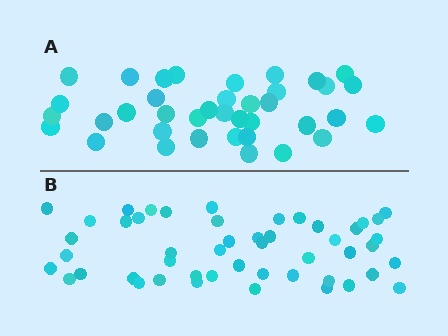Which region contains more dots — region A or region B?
Region B (the bottom region) has more dots.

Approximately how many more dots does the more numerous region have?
Region B has roughly 12 or so more dots than region A.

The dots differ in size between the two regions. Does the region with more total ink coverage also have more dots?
No. Region A has more total ink coverage because its dots are larger, but region B actually contains more individual dots. Total area can be misleading — the number of items is what matters here.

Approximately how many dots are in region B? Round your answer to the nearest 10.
About 50 dots. (The exact count is 49, which rounds to 50.)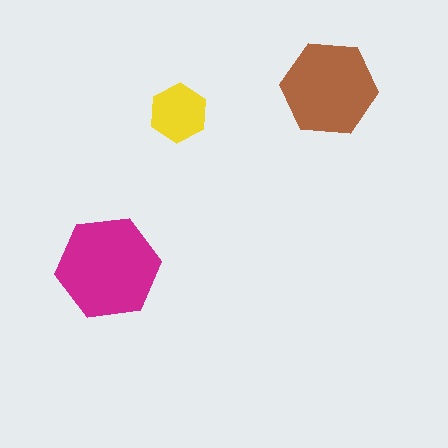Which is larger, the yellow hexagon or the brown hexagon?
The brown one.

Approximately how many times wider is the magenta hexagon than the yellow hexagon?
About 2 times wider.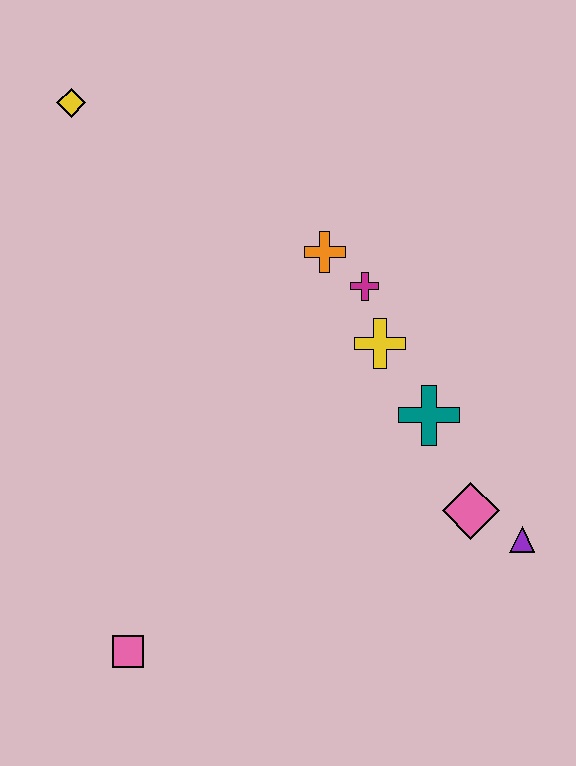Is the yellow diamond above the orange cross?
Yes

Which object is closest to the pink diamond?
The purple triangle is closest to the pink diamond.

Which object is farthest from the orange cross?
The pink square is farthest from the orange cross.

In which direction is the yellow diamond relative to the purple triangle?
The yellow diamond is to the left of the purple triangle.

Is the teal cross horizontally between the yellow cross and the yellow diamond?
No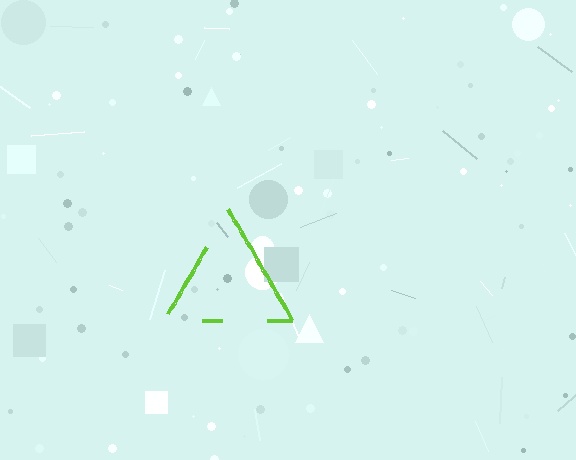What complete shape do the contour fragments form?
The contour fragments form a triangle.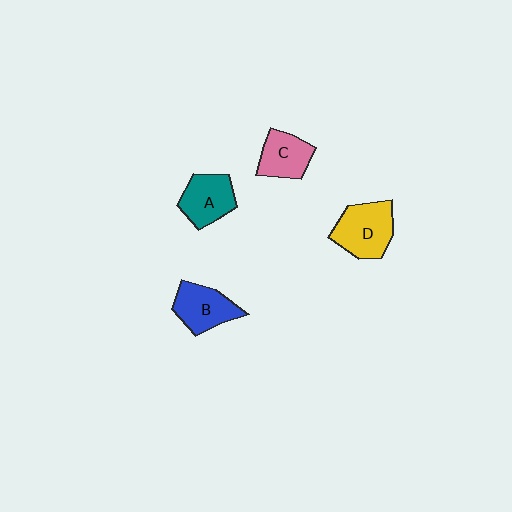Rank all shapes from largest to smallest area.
From largest to smallest: D (yellow), B (blue), A (teal), C (pink).